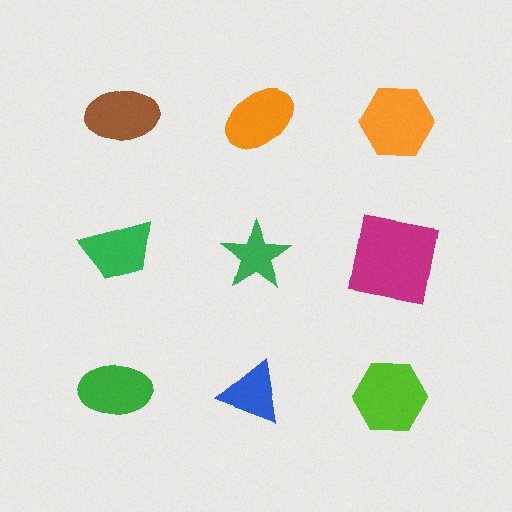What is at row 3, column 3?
A lime hexagon.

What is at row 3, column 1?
A green ellipse.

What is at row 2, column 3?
A magenta square.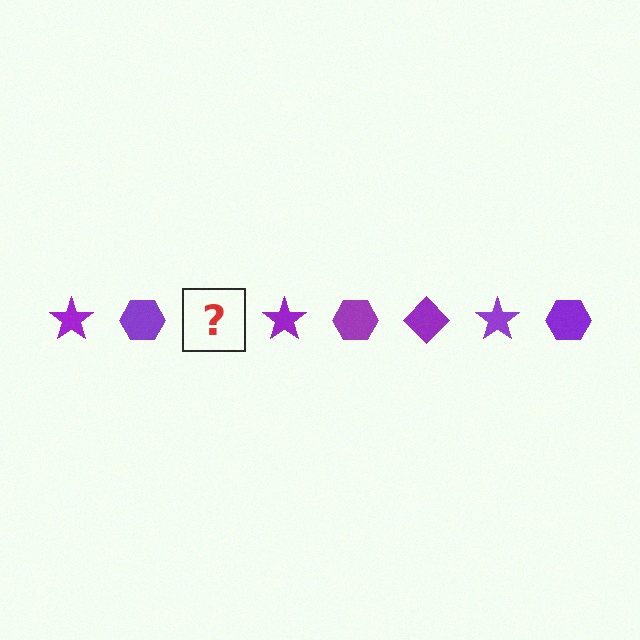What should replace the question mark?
The question mark should be replaced with a purple diamond.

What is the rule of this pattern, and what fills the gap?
The rule is that the pattern cycles through star, hexagon, diamond shapes in purple. The gap should be filled with a purple diamond.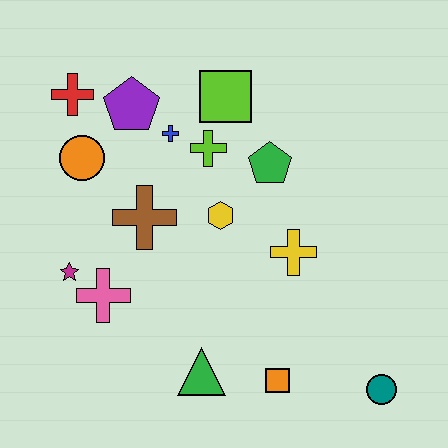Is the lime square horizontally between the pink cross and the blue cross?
No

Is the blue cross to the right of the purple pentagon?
Yes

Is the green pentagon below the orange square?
No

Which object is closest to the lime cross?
The blue cross is closest to the lime cross.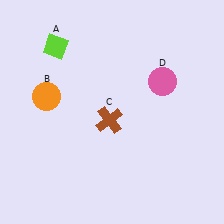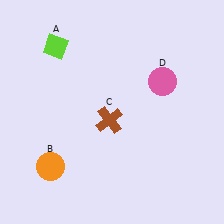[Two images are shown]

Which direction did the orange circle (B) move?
The orange circle (B) moved down.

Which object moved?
The orange circle (B) moved down.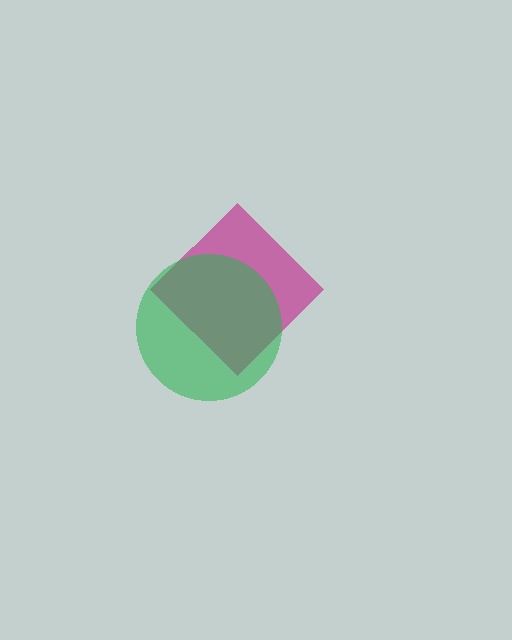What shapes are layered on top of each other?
The layered shapes are: a magenta diamond, a green circle.